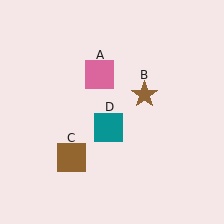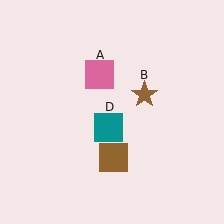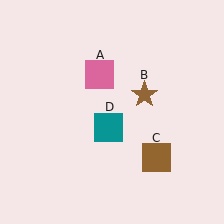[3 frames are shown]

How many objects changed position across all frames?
1 object changed position: brown square (object C).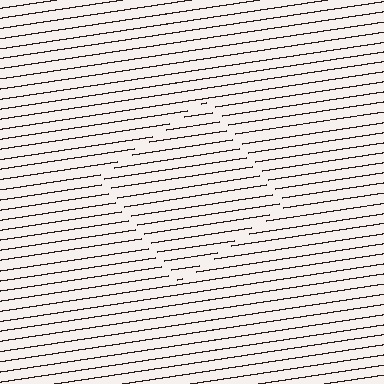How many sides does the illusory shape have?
4 sides — the line-ends trace a square.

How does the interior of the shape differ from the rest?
The interior of the shape contains the same grating, shifted by half a period — the contour is defined by the phase discontinuity where line-ends from the inner and outer gratings abut.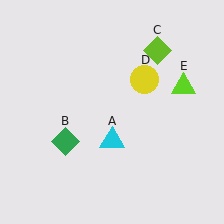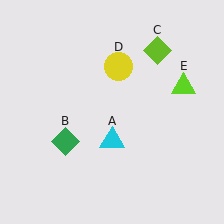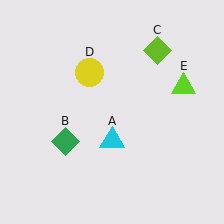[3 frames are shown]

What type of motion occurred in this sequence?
The yellow circle (object D) rotated counterclockwise around the center of the scene.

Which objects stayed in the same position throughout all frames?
Cyan triangle (object A) and green diamond (object B) and lime diamond (object C) and lime triangle (object E) remained stationary.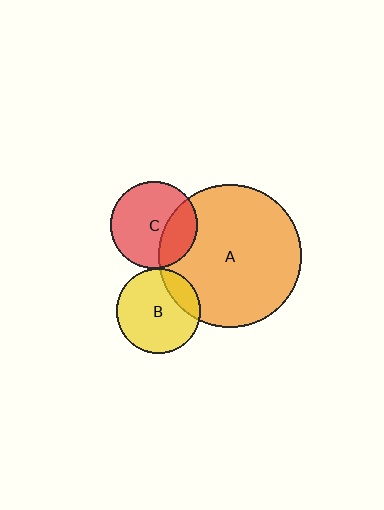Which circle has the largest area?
Circle A (orange).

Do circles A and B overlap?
Yes.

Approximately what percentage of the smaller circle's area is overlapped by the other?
Approximately 20%.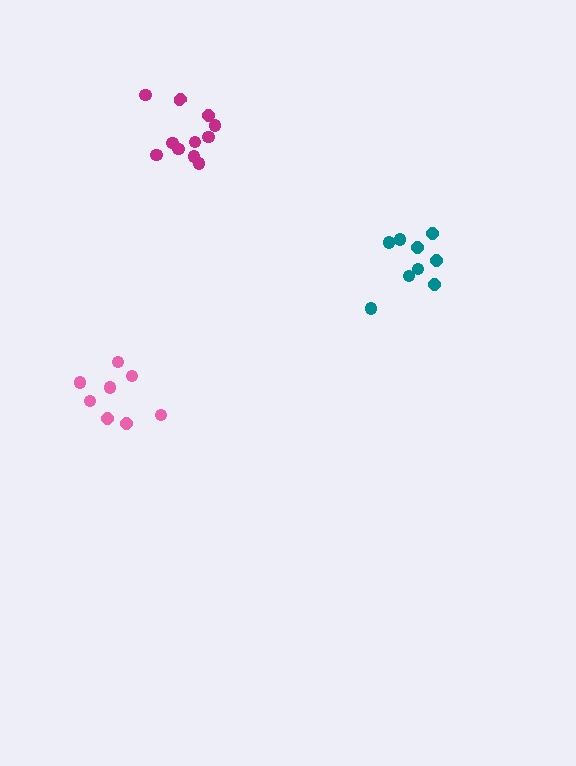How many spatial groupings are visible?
There are 3 spatial groupings.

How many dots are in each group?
Group 1: 11 dots, Group 2: 9 dots, Group 3: 8 dots (28 total).